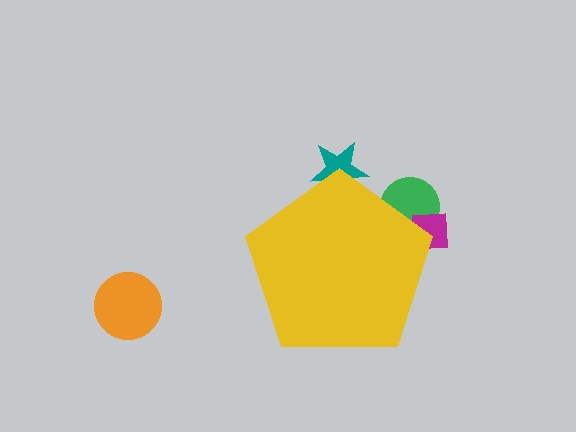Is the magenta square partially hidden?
Yes, the magenta square is partially hidden behind the yellow pentagon.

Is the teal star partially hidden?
Yes, the teal star is partially hidden behind the yellow pentagon.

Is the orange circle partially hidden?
No, the orange circle is fully visible.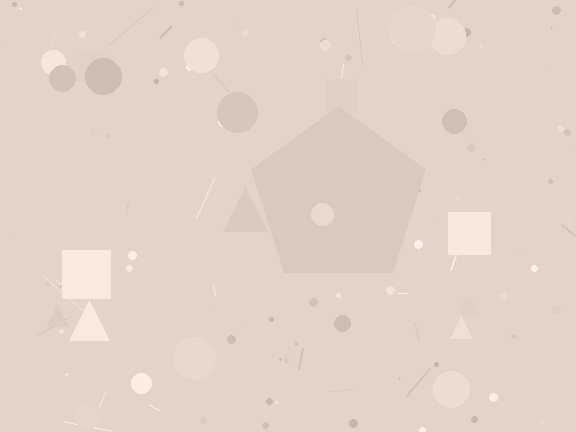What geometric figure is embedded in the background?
A pentagon is embedded in the background.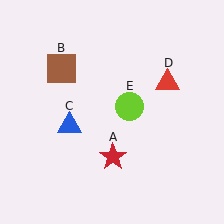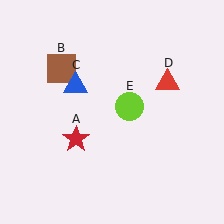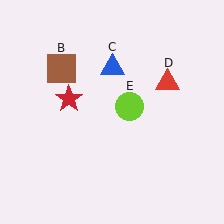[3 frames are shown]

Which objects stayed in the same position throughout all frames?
Brown square (object B) and red triangle (object D) and lime circle (object E) remained stationary.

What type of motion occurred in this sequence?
The red star (object A), blue triangle (object C) rotated clockwise around the center of the scene.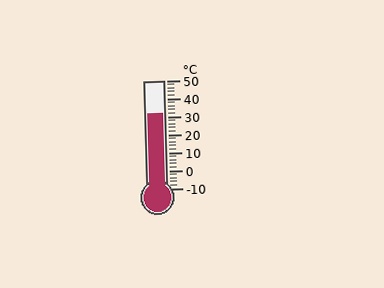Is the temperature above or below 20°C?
The temperature is above 20°C.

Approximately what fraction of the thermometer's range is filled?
The thermometer is filled to approximately 70% of its range.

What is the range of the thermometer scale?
The thermometer scale ranges from -10°C to 50°C.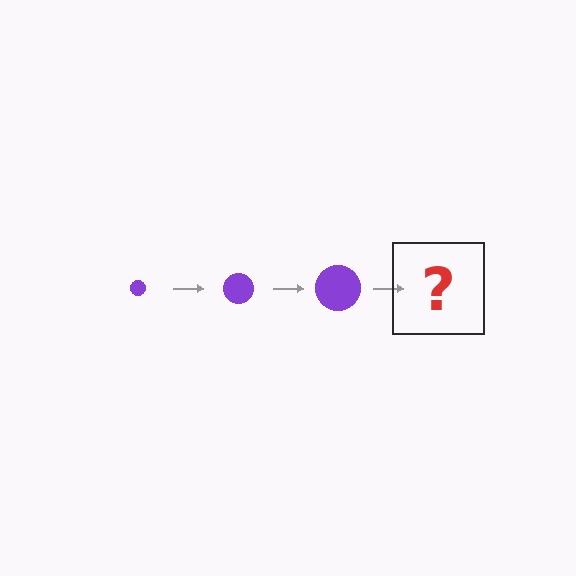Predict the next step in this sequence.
The next step is a purple circle, larger than the previous one.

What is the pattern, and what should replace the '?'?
The pattern is that the circle gets progressively larger each step. The '?' should be a purple circle, larger than the previous one.